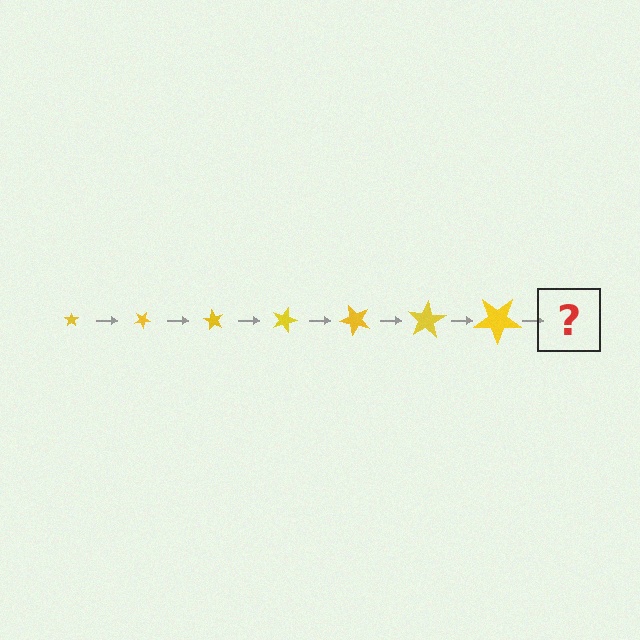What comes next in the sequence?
The next element should be a star, larger than the previous one and rotated 210 degrees from the start.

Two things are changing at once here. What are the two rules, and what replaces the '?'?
The two rules are that the star grows larger each step and it rotates 30 degrees each step. The '?' should be a star, larger than the previous one and rotated 210 degrees from the start.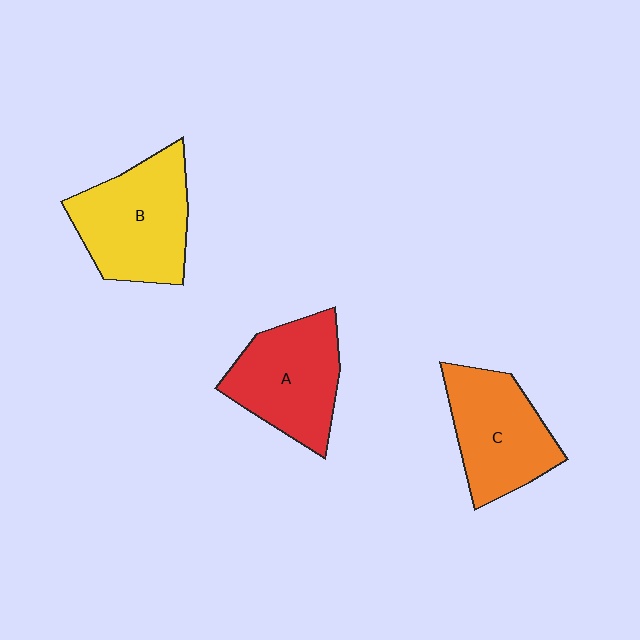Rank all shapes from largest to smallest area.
From largest to smallest: B (yellow), A (red), C (orange).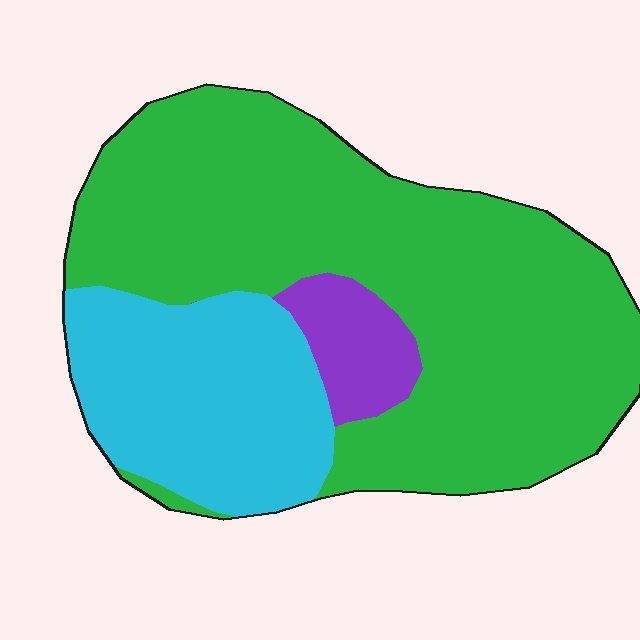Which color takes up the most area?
Green, at roughly 65%.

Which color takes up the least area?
Purple, at roughly 5%.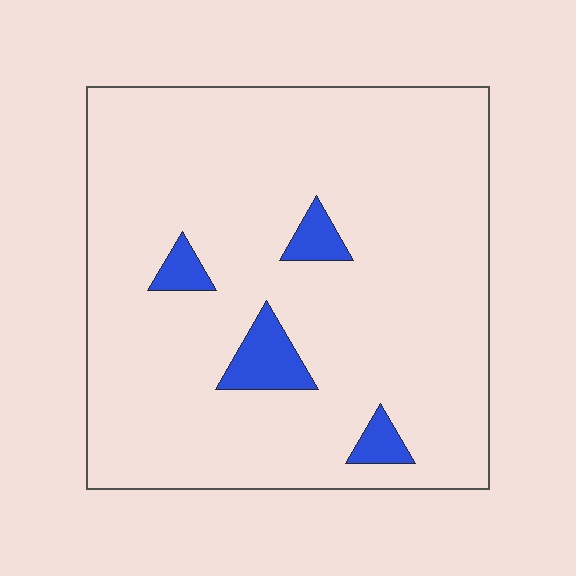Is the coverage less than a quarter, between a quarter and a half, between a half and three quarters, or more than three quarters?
Less than a quarter.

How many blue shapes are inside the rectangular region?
4.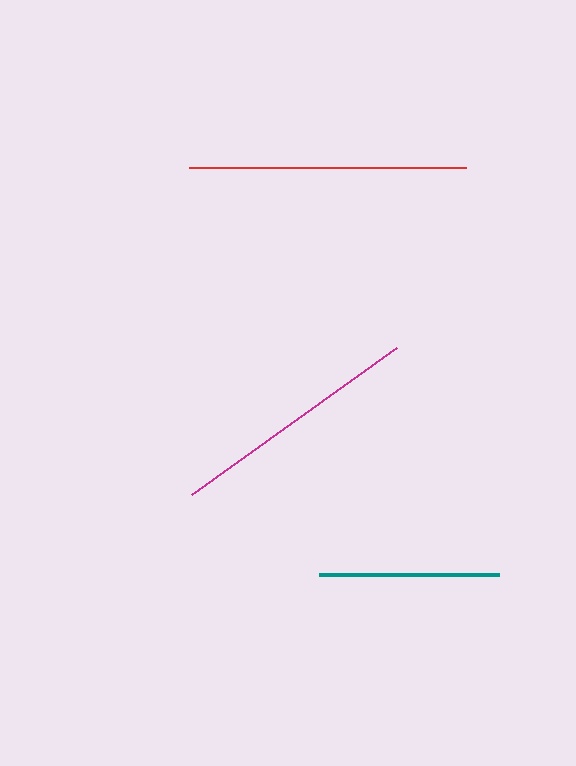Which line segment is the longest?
The red line is the longest at approximately 277 pixels.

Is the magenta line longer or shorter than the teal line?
The magenta line is longer than the teal line.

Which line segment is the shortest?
The teal line is the shortest at approximately 180 pixels.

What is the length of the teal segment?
The teal segment is approximately 180 pixels long.